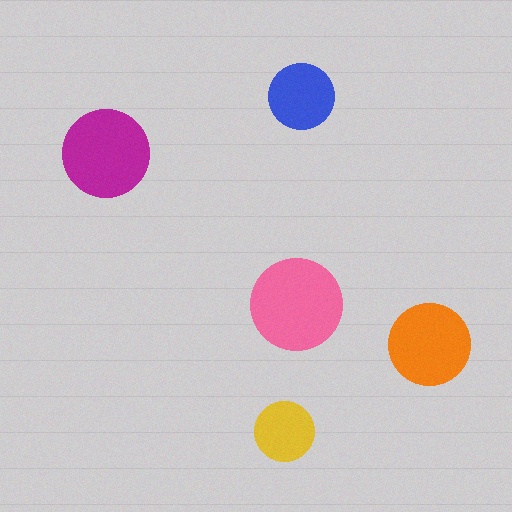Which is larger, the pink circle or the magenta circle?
The pink one.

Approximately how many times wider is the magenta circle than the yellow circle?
About 1.5 times wider.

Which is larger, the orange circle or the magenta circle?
The magenta one.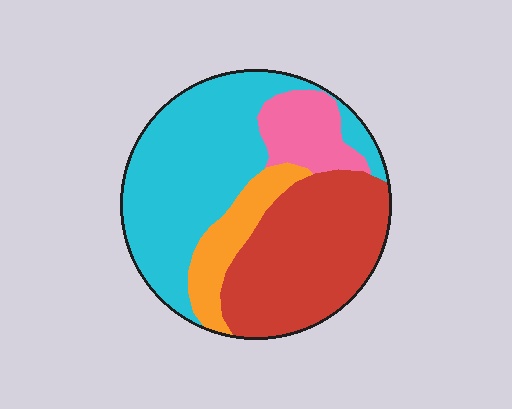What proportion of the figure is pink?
Pink takes up about one tenth (1/10) of the figure.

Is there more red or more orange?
Red.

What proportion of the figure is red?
Red takes up about one third (1/3) of the figure.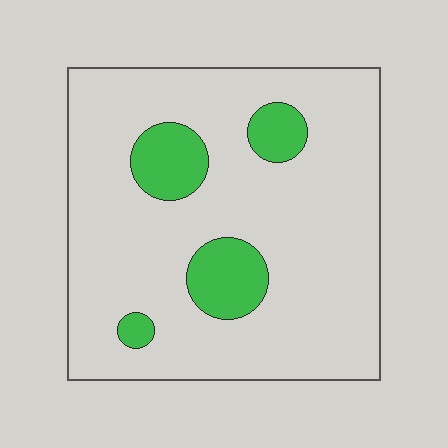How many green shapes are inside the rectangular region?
4.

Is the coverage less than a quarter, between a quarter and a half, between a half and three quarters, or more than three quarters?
Less than a quarter.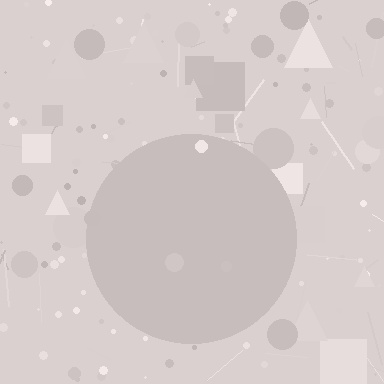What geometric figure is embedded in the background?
A circle is embedded in the background.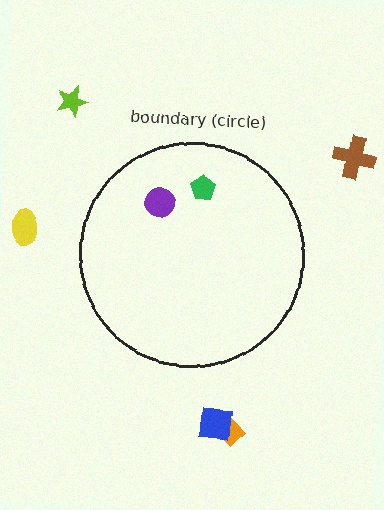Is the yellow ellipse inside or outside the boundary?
Outside.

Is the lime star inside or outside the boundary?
Outside.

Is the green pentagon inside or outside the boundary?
Inside.